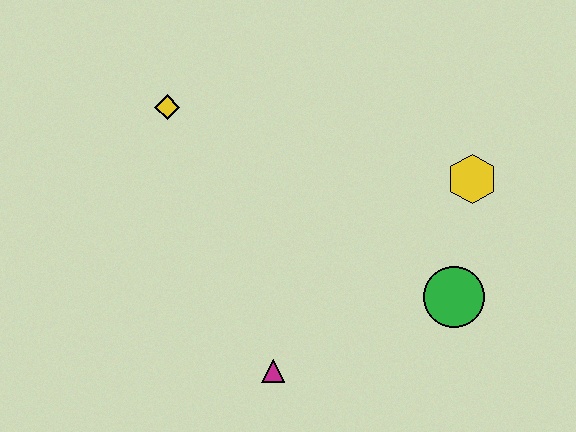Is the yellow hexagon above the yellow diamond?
No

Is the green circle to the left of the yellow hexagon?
Yes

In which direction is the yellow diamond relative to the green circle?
The yellow diamond is to the left of the green circle.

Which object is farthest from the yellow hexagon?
The yellow diamond is farthest from the yellow hexagon.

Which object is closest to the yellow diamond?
The magenta triangle is closest to the yellow diamond.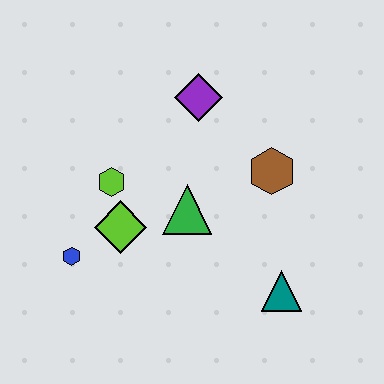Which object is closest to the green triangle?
The lime diamond is closest to the green triangle.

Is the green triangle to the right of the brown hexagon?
No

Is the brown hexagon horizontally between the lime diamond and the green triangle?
No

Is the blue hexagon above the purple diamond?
No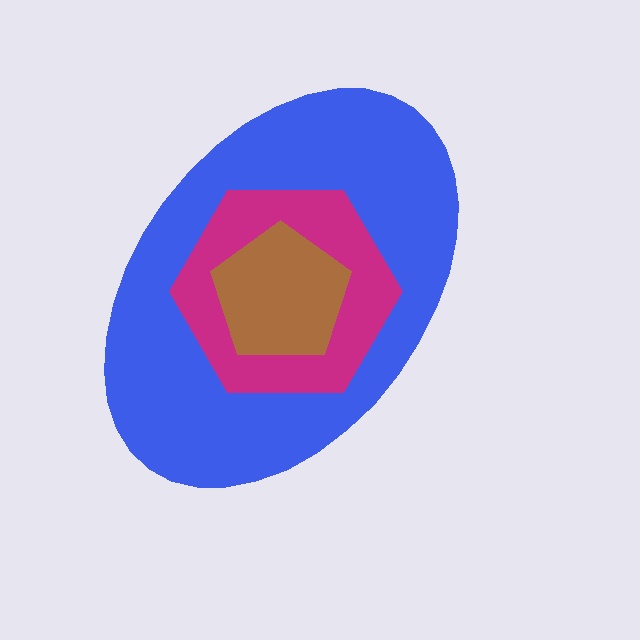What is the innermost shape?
The brown pentagon.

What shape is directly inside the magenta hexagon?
The brown pentagon.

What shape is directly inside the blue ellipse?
The magenta hexagon.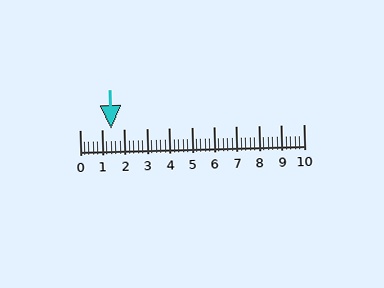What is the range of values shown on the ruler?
The ruler shows values from 0 to 10.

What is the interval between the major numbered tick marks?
The major tick marks are spaced 1 units apart.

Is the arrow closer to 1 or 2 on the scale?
The arrow is closer to 1.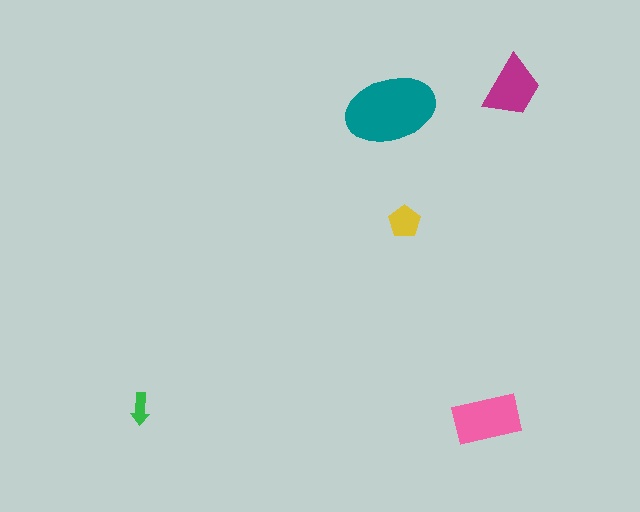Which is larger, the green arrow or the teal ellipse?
The teal ellipse.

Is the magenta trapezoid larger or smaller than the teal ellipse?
Smaller.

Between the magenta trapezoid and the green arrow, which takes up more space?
The magenta trapezoid.